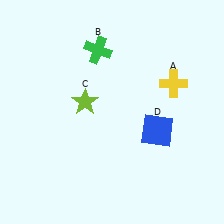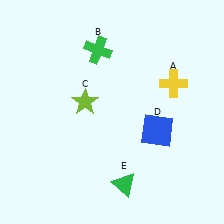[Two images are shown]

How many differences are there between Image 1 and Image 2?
There is 1 difference between the two images.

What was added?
A green triangle (E) was added in Image 2.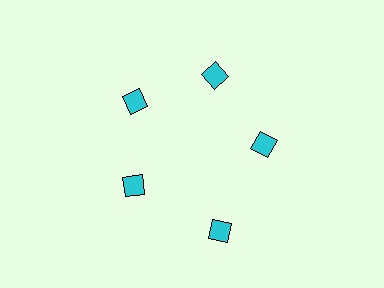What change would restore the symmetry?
The symmetry would be restored by moving it inward, back onto the ring so that all 5 diamonds sit at equal angles and equal distance from the center.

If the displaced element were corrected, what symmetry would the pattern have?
It would have 5-fold rotational symmetry — the pattern would map onto itself every 72 degrees.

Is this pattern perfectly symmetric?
No. The 5 cyan diamonds are arranged in a ring, but one element near the 5 o'clock position is pushed outward from the center, breaking the 5-fold rotational symmetry.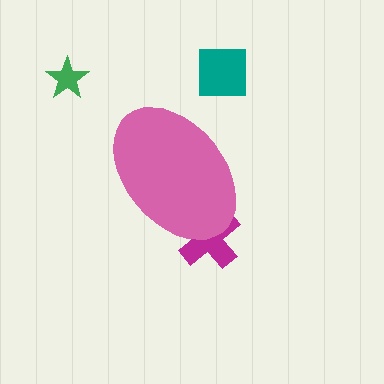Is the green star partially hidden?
No, the green star is fully visible.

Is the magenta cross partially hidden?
Yes, the magenta cross is partially hidden behind the pink ellipse.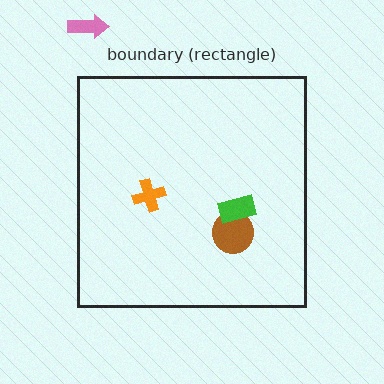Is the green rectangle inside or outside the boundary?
Inside.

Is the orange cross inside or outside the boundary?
Inside.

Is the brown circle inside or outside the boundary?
Inside.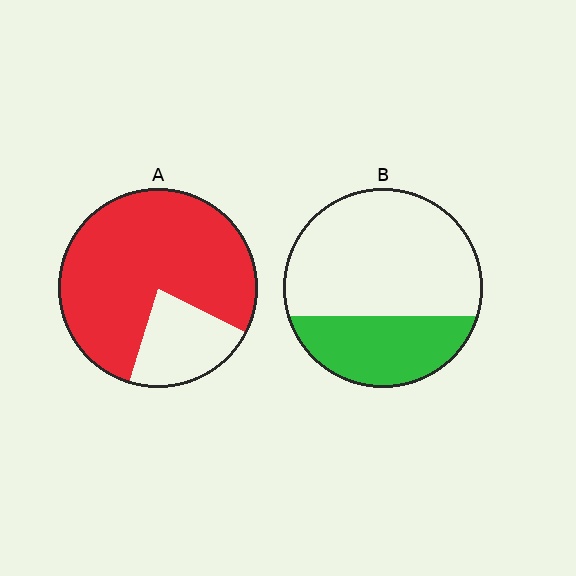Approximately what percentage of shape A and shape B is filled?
A is approximately 80% and B is approximately 30%.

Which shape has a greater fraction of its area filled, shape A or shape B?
Shape A.